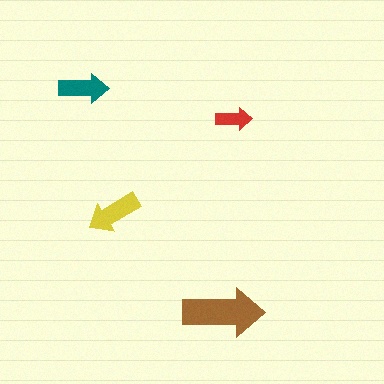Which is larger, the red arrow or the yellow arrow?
The yellow one.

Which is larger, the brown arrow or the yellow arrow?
The brown one.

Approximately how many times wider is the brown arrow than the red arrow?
About 2 times wider.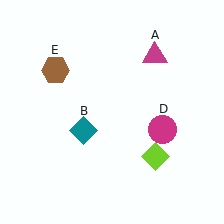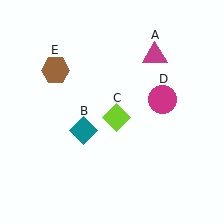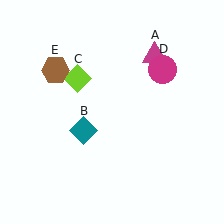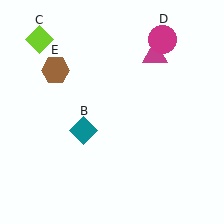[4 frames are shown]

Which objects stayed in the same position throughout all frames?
Magenta triangle (object A) and teal diamond (object B) and brown hexagon (object E) remained stationary.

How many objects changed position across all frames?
2 objects changed position: lime diamond (object C), magenta circle (object D).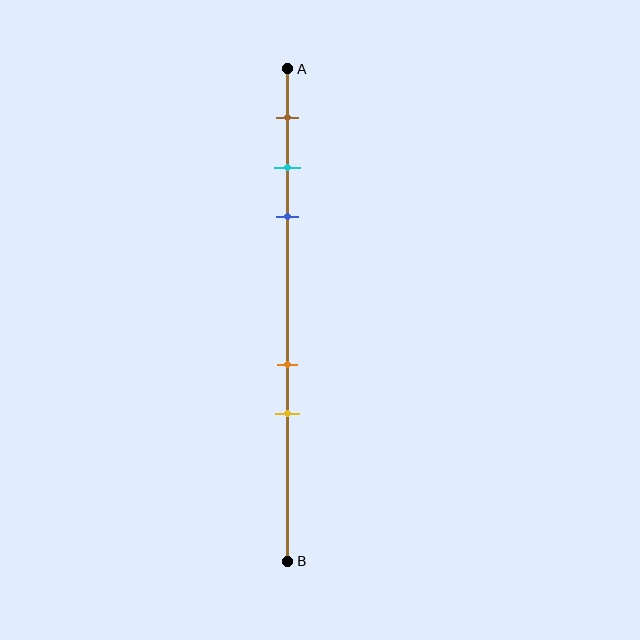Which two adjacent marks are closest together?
The cyan and blue marks are the closest adjacent pair.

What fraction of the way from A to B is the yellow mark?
The yellow mark is approximately 70% (0.7) of the way from A to B.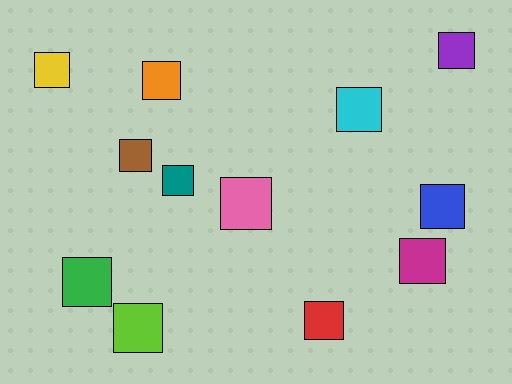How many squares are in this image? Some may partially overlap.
There are 12 squares.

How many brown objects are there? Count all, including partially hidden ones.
There is 1 brown object.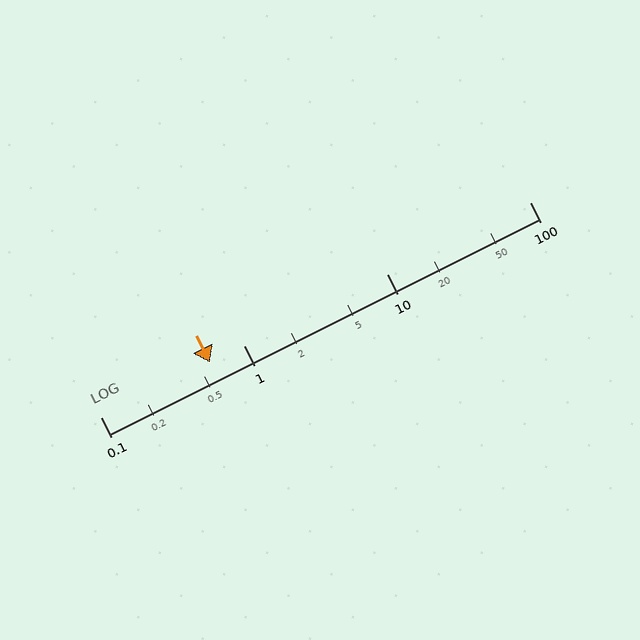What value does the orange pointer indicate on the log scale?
The pointer indicates approximately 0.58.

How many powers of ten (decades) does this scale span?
The scale spans 3 decades, from 0.1 to 100.